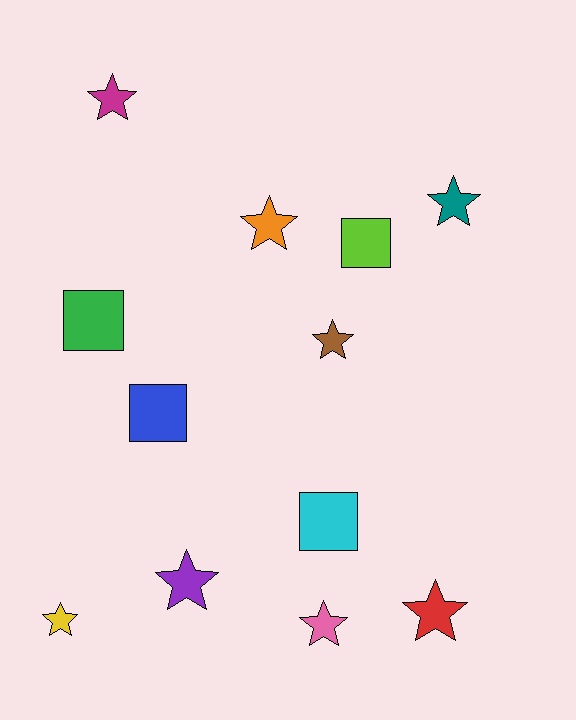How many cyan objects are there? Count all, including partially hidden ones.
There is 1 cyan object.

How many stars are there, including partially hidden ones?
There are 8 stars.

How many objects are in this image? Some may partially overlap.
There are 12 objects.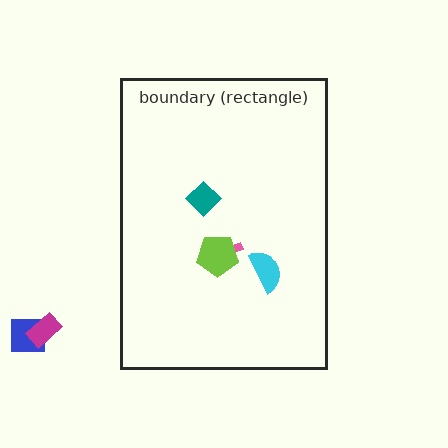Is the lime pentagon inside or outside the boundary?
Inside.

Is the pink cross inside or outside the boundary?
Inside.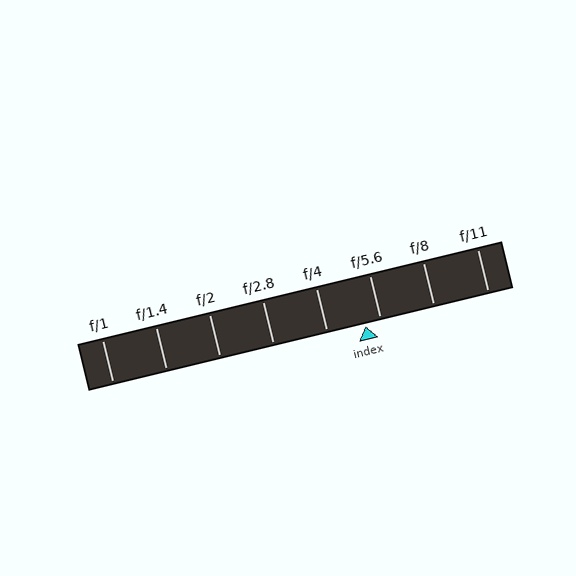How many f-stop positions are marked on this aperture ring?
There are 8 f-stop positions marked.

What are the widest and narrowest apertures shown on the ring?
The widest aperture shown is f/1 and the narrowest is f/11.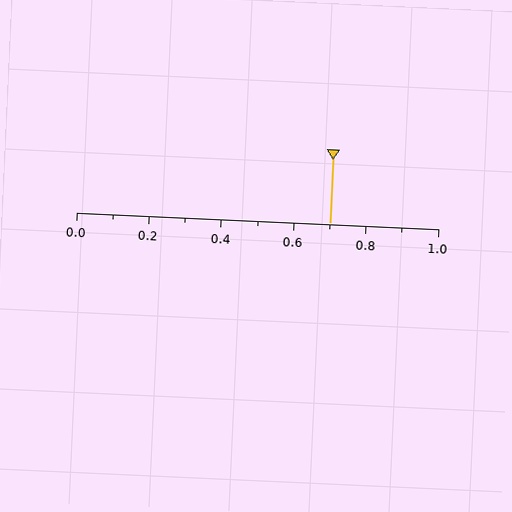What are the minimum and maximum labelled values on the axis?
The axis runs from 0.0 to 1.0.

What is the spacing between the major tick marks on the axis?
The major ticks are spaced 0.2 apart.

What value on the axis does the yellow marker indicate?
The marker indicates approximately 0.7.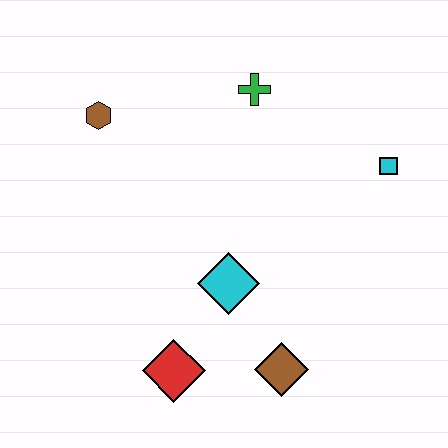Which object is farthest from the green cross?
The red diamond is farthest from the green cross.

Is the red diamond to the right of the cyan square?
No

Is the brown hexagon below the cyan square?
No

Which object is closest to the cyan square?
The green cross is closest to the cyan square.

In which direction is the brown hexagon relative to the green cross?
The brown hexagon is to the left of the green cross.